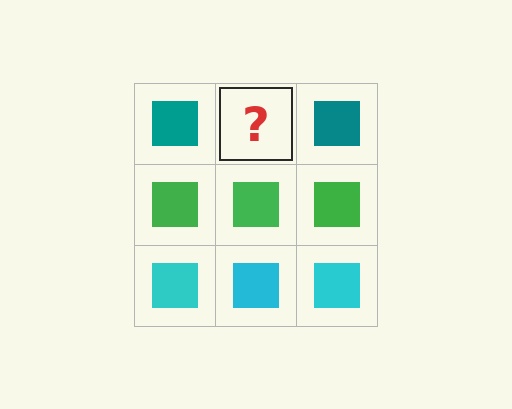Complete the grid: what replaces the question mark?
The question mark should be replaced with a teal square.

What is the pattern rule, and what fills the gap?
The rule is that each row has a consistent color. The gap should be filled with a teal square.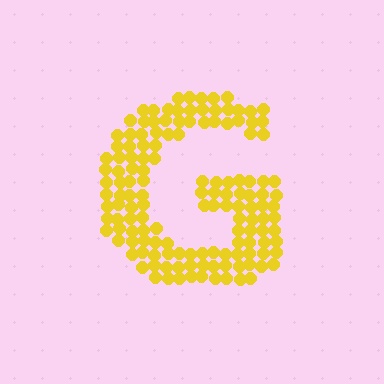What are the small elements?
The small elements are circles.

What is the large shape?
The large shape is the letter G.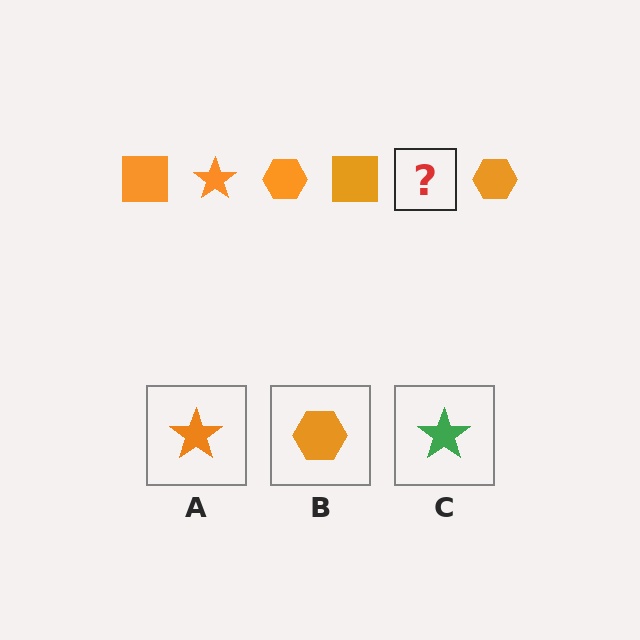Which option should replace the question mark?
Option A.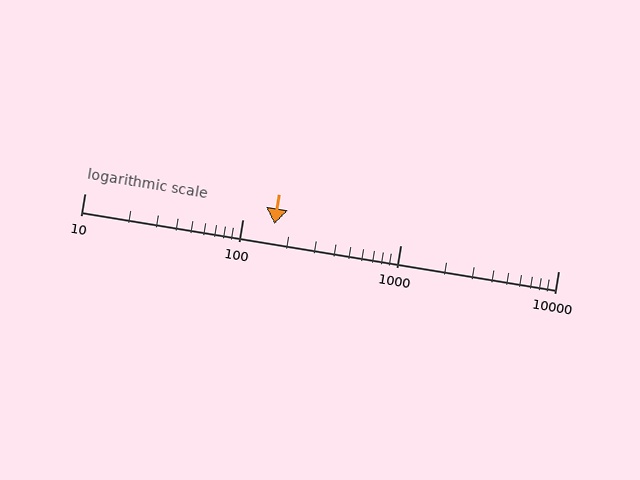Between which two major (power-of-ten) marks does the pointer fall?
The pointer is between 100 and 1000.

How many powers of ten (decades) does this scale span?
The scale spans 3 decades, from 10 to 10000.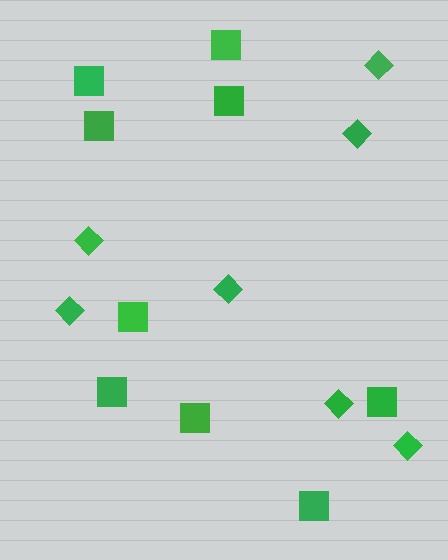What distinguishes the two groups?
There are 2 groups: one group of squares (9) and one group of diamonds (7).